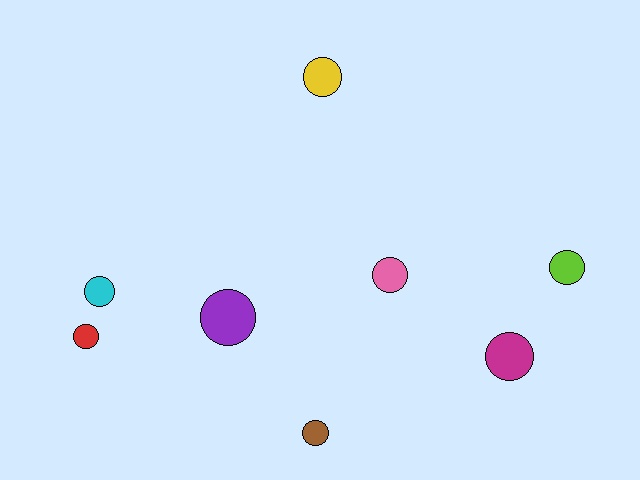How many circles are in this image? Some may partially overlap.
There are 8 circles.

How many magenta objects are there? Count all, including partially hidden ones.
There is 1 magenta object.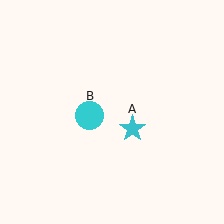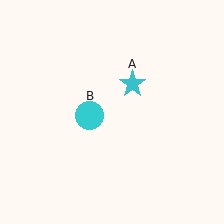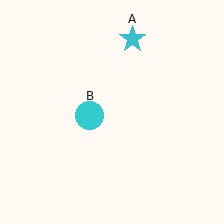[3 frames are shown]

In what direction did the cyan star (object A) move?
The cyan star (object A) moved up.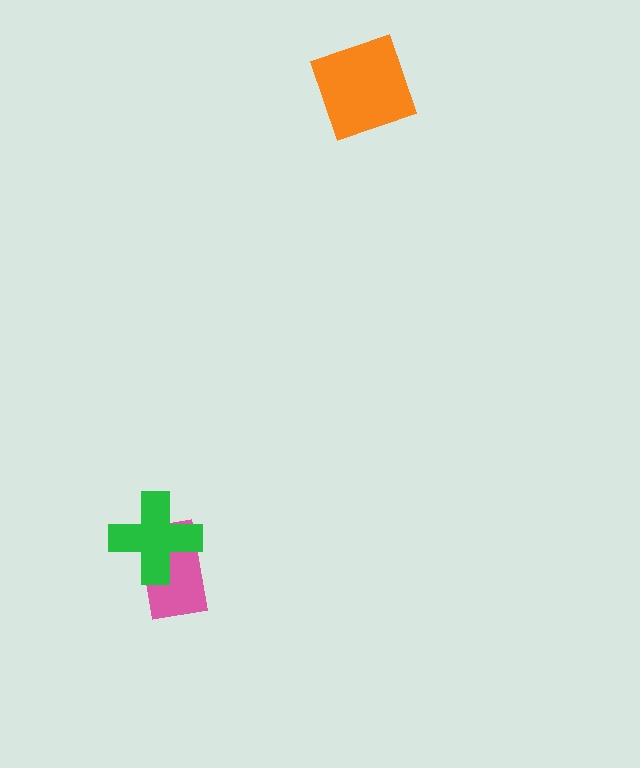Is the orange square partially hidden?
No, no other shape covers it.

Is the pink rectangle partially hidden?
Yes, it is partially covered by another shape.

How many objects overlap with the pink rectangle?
1 object overlaps with the pink rectangle.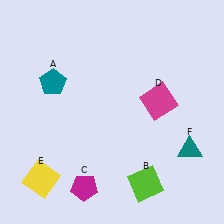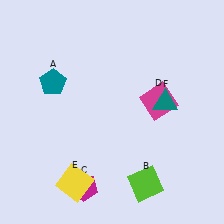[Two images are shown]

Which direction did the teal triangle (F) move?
The teal triangle (F) moved up.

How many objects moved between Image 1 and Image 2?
2 objects moved between the two images.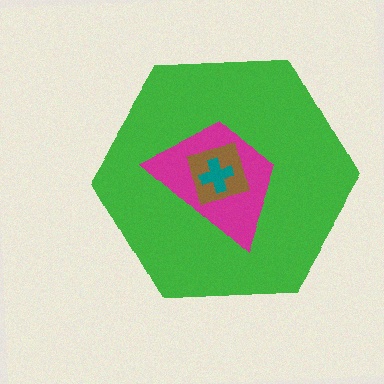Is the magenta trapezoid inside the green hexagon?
Yes.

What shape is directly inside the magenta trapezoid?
The brown square.